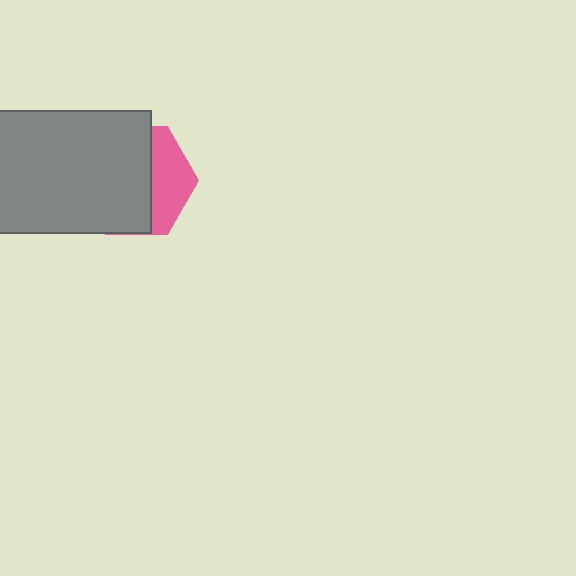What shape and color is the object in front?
The object in front is a gray rectangle.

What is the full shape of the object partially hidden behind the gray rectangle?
The partially hidden object is a pink hexagon.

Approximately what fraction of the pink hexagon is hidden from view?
Roughly 65% of the pink hexagon is hidden behind the gray rectangle.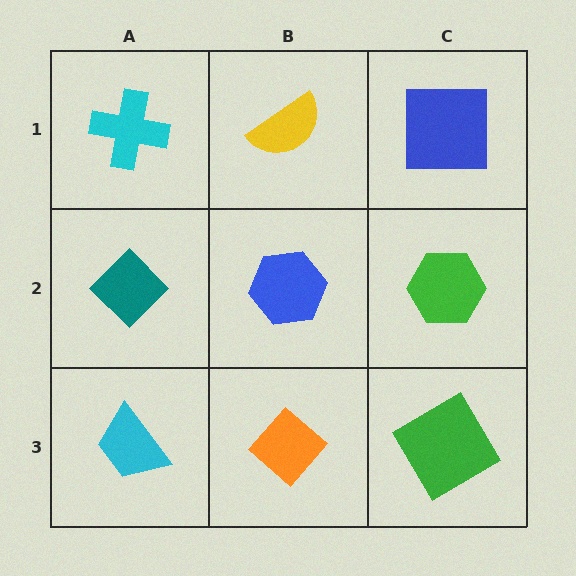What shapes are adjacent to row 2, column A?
A cyan cross (row 1, column A), a cyan trapezoid (row 3, column A), a blue hexagon (row 2, column B).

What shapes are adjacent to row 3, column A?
A teal diamond (row 2, column A), an orange diamond (row 3, column B).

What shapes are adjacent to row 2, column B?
A yellow semicircle (row 1, column B), an orange diamond (row 3, column B), a teal diamond (row 2, column A), a green hexagon (row 2, column C).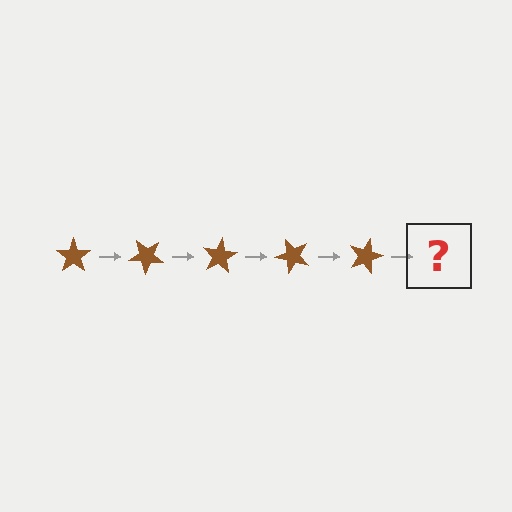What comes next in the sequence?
The next element should be a brown star rotated 200 degrees.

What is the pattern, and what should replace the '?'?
The pattern is that the star rotates 40 degrees each step. The '?' should be a brown star rotated 200 degrees.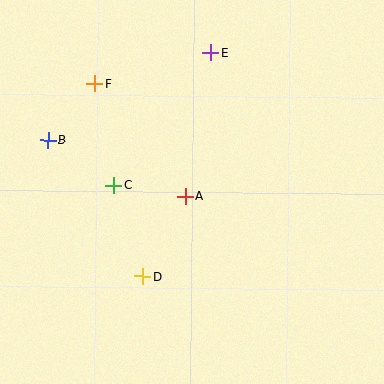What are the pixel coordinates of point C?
Point C is at (114, 185).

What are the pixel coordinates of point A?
Point A is at (185, 196).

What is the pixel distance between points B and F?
The distance between B and F is 73 pixels.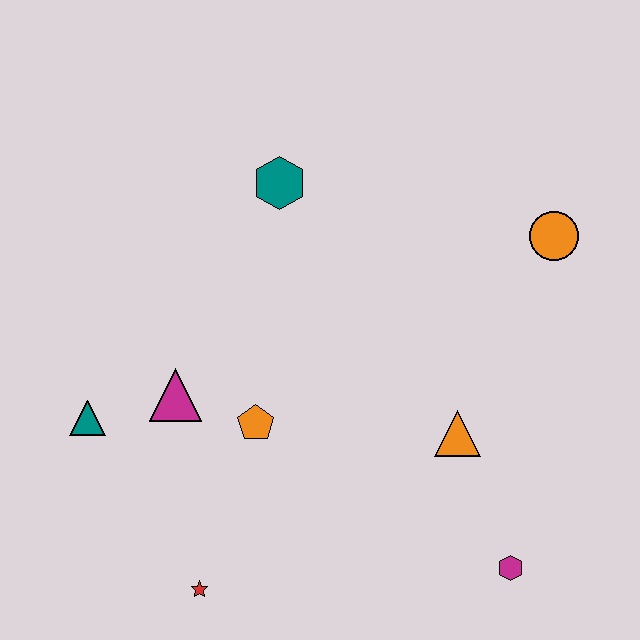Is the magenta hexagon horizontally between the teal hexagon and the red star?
No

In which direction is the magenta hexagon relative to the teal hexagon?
The magenta hexagon is below the teal hexagon.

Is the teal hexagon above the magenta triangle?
Yes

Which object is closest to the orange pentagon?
The magenta triangle is closest to the orange pentagon.